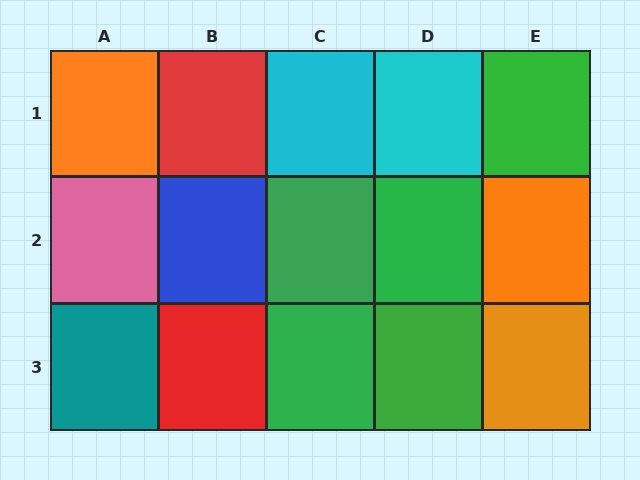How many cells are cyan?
2 cells are cyan.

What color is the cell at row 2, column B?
Blue.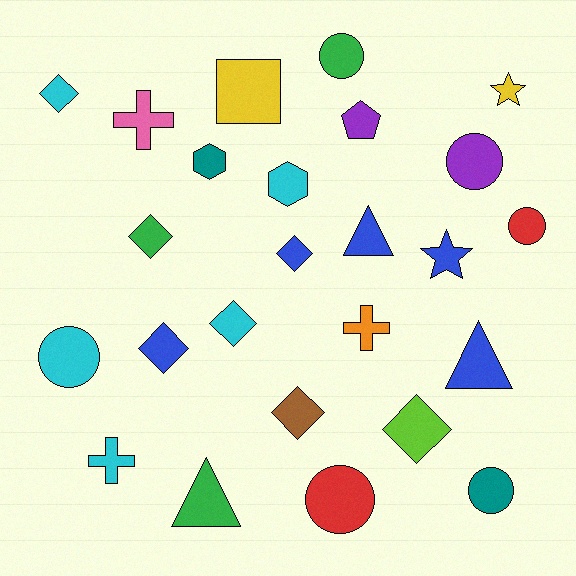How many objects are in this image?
There are 25 objects.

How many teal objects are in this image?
There are 2 teal objects.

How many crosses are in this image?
There are 3 crosses.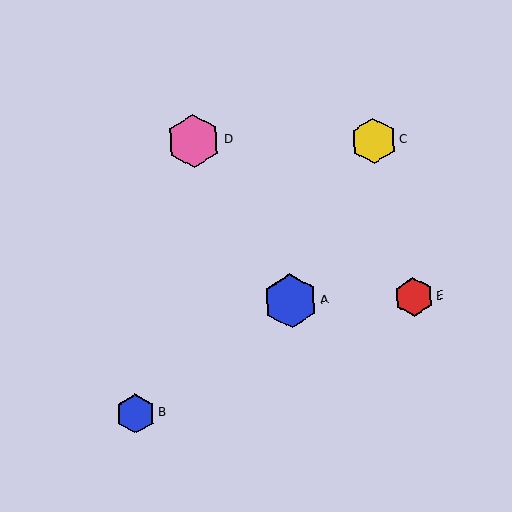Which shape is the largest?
The blue hexagon (labeled A) is the largest.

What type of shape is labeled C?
Shape C is a yellow hexagon.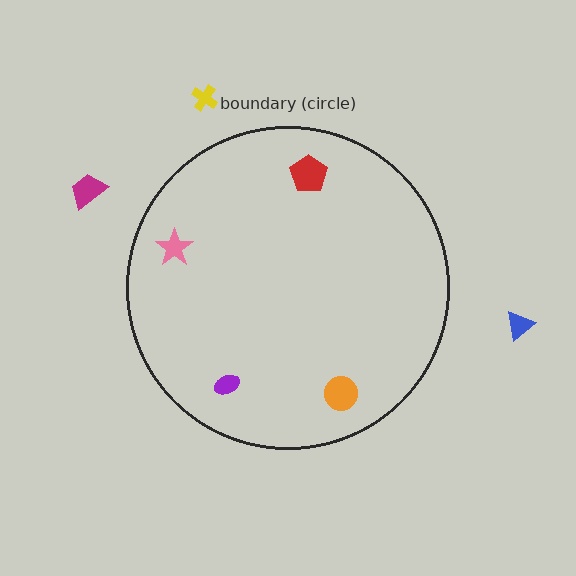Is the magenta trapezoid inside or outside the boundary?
Outside.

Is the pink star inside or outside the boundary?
Inside.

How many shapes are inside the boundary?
4 inside, 3 outside.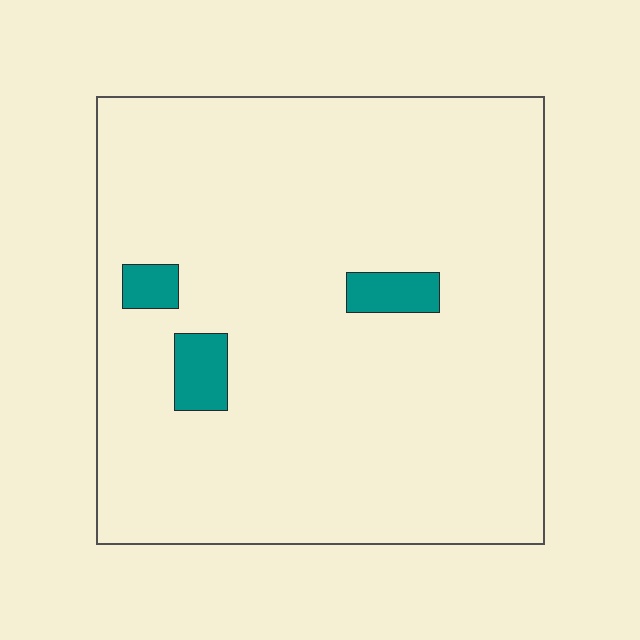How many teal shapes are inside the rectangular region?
3.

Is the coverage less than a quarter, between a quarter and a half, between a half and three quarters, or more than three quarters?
Less than a quarter.